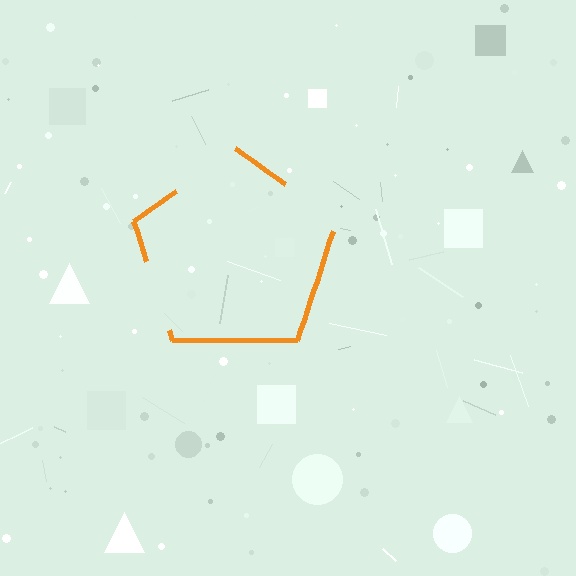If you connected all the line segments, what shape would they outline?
They would outline a pentagon.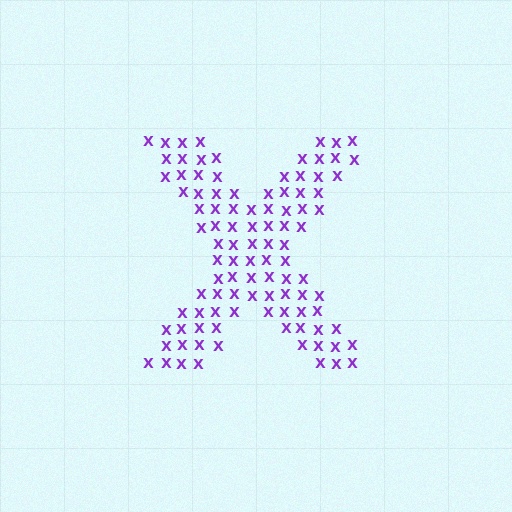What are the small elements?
The small elements are letter X's.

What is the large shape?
The large shape is the letter X.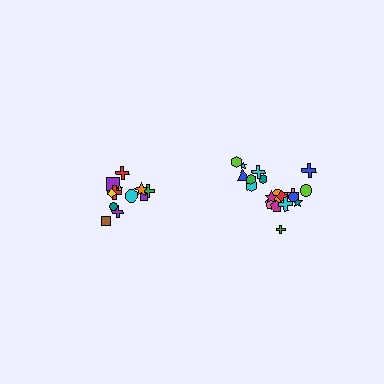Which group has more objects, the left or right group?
The right group.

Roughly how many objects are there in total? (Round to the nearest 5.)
Roughly 35 objects in total.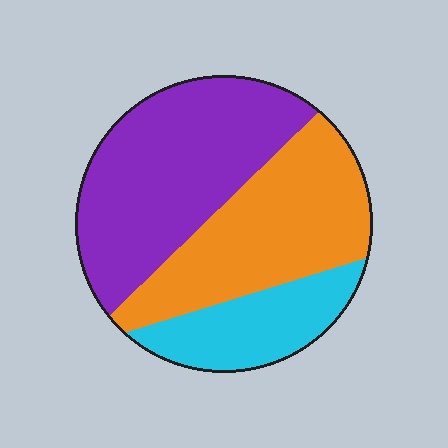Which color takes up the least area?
Cyan, at roughly 20%.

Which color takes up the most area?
Purple, at roughly 45%.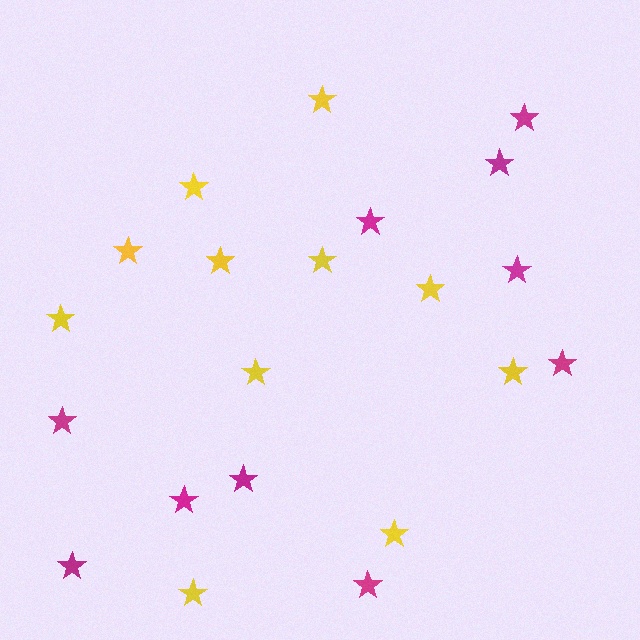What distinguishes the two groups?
There are 2 groups: one group of magenta stars (10) and one group of yellow stars (11).